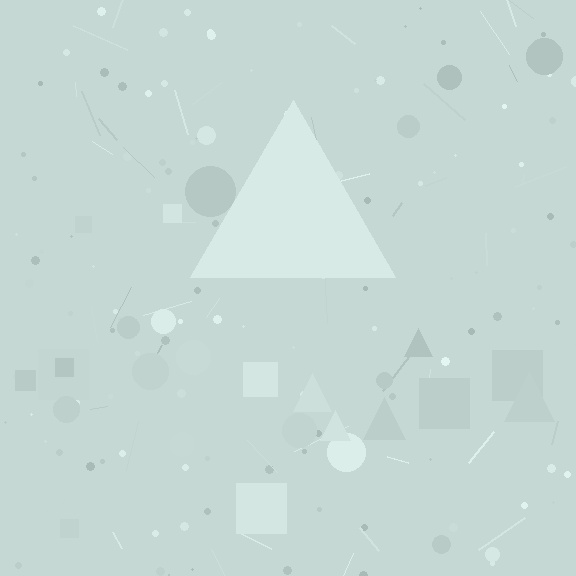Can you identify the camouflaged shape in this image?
The camouflaged shape is a triangle.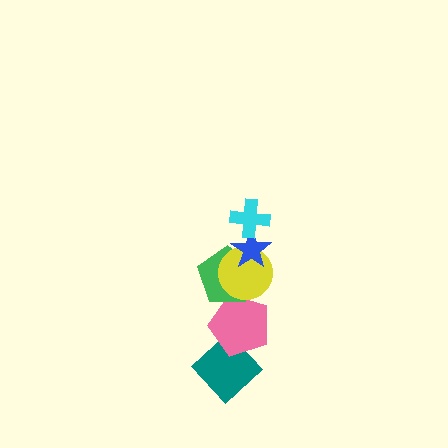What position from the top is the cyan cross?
The cyan cross is 1st from the top.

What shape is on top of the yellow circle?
The blue star is on top of the yellow circle.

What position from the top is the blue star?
The blue star is 2nd from the top.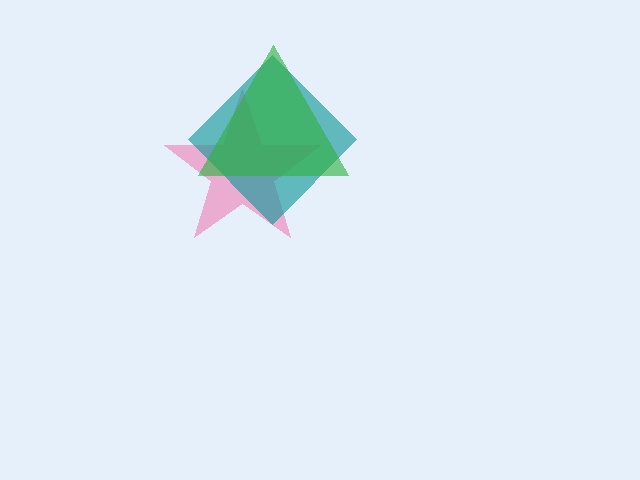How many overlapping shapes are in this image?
There are 3 overlapping shapes in the image.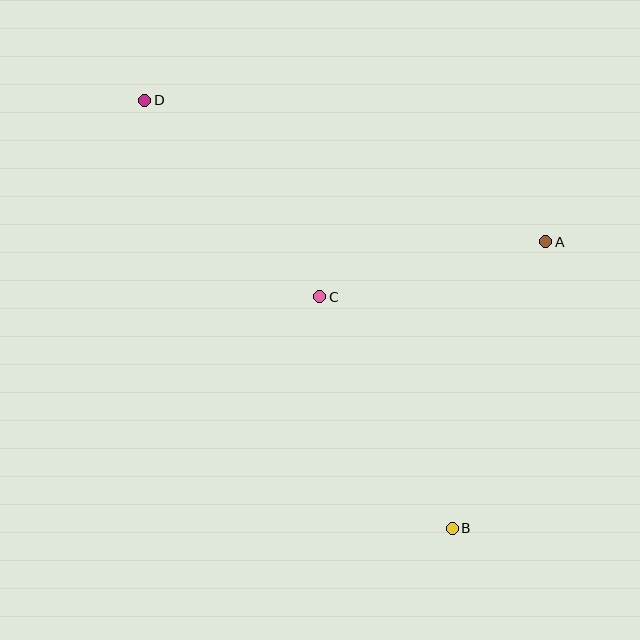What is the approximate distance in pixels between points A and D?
The distance between A and D is approximately 425 pixels.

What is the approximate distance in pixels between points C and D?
The distance between C and D is approximately 264 pixels.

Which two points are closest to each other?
Points A and C are closest to each other.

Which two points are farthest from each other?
Points B and D are farthest from each other.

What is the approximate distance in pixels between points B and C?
The distance between B and C is approximately 266 pixels.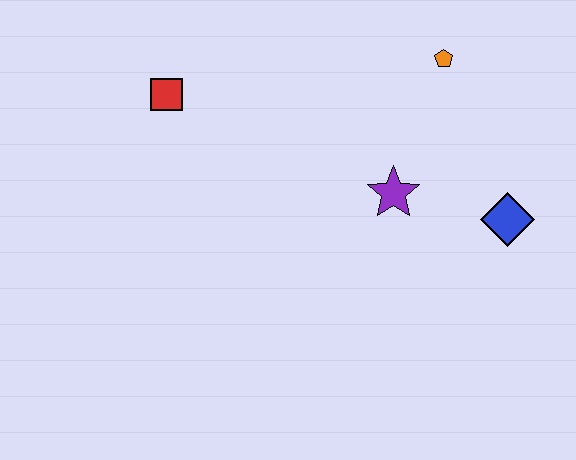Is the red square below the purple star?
No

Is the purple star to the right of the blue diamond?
No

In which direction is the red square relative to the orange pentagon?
The red square is to the left of the orange pentagon.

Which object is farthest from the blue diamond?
The red square is farthest from the blue diamond.